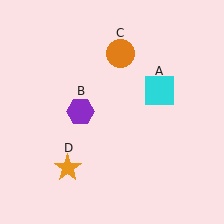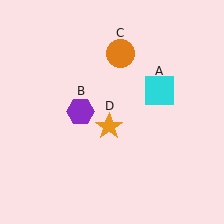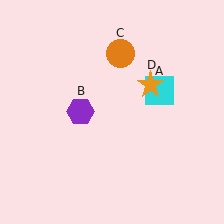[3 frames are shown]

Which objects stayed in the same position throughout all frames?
Cyan square (object A) and purple hexagon (object B) and orange circle (object C) remained stationary.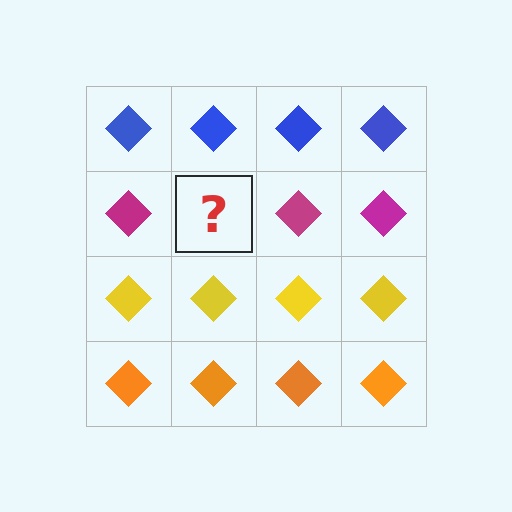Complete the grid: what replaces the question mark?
The question mark should be replaced with a magenta diamond.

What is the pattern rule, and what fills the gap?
The rule is that each row has a consistent color. The gap should be filled with a magenta diamond.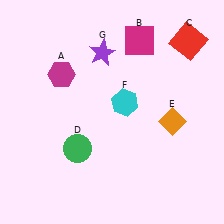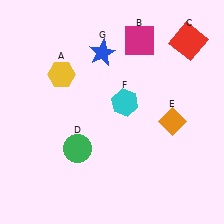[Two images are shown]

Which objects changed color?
A changed from magenta to yellow. G changed from purple to blue.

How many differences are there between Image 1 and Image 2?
There are 2 differences between the two images.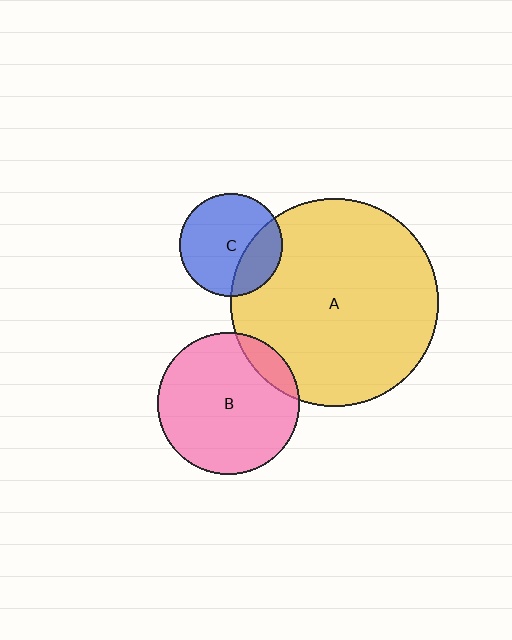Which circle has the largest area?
Circle A (yellow).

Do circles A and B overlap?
Yes.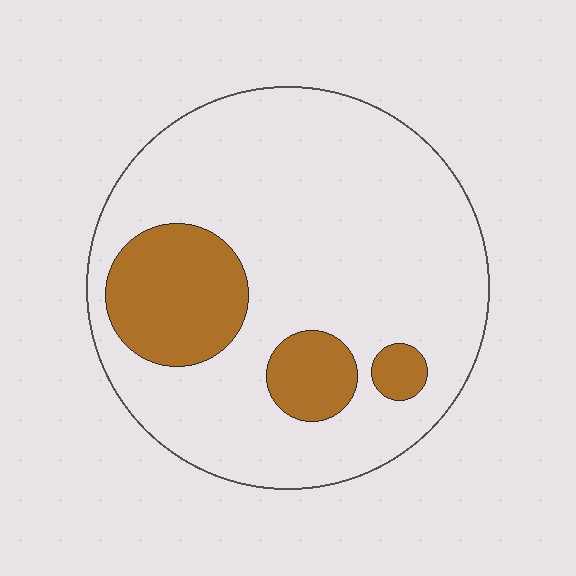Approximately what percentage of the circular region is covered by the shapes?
Approximately 20%.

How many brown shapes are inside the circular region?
3.